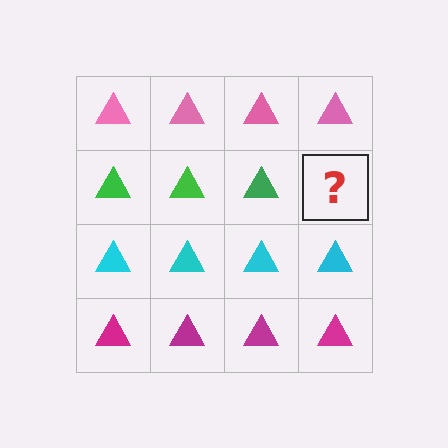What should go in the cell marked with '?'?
The missing cell should contain a green triangle.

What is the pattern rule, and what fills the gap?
The rule is that each row has a consistent color. The gap should be filled with a green triangle.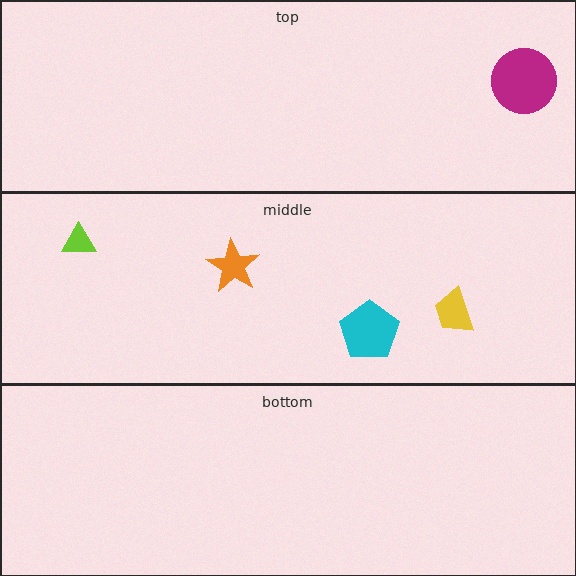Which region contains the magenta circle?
The top region.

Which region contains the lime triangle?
The middle region.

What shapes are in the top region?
The magenta circle.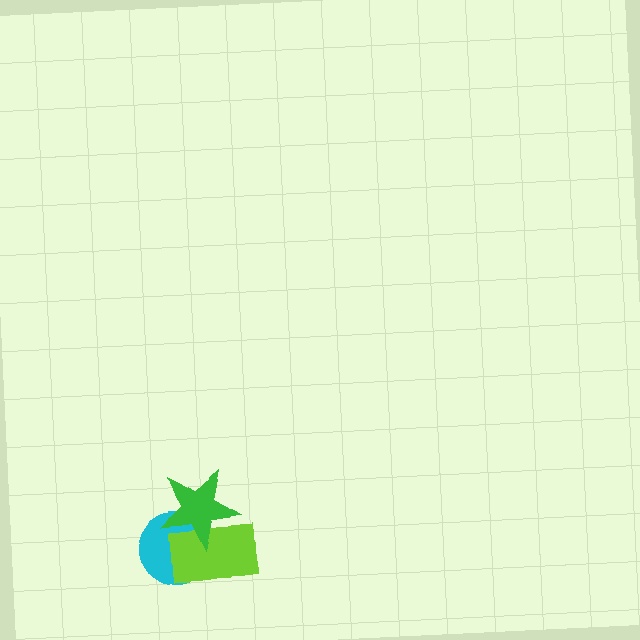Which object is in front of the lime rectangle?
The green star is in front of the lime rectangle.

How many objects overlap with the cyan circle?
2 objects overlap with the cyan circle.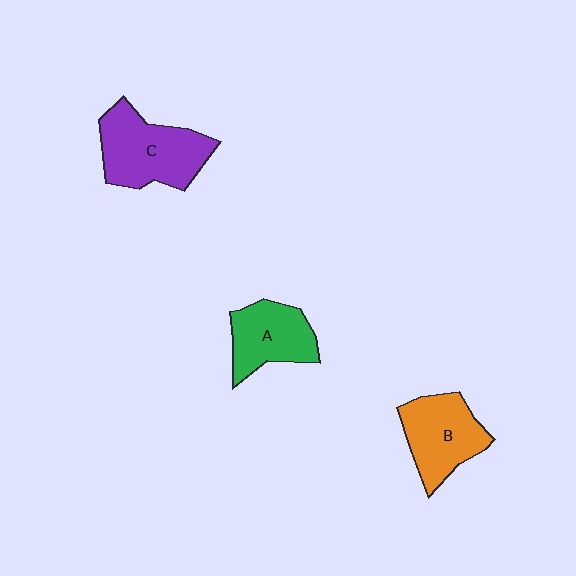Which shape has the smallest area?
Shape A (green).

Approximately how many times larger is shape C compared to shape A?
Approximately 1.4 times.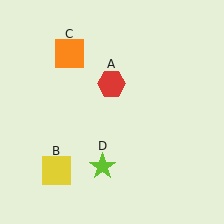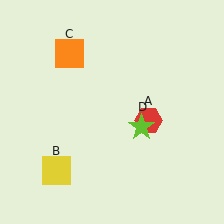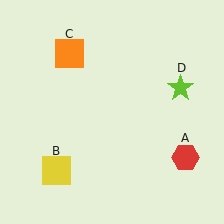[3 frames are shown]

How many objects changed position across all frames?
2 objects changed position: red hexagon (object A), lime star (object D).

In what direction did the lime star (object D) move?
The lime star (object D) moved up and to the right.